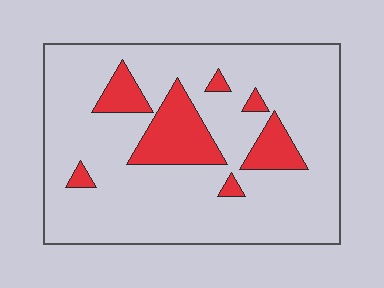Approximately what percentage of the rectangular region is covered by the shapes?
Approximately 15%.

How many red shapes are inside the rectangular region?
7.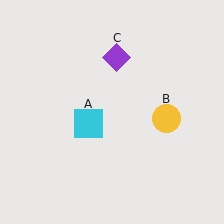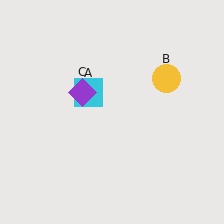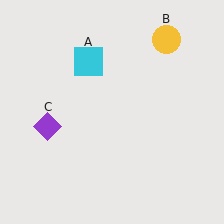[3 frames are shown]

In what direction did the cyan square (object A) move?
The cyan square (object A) moved up.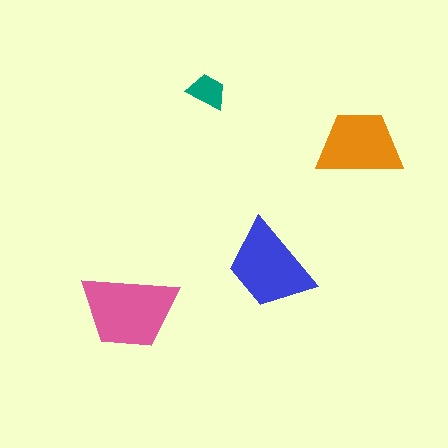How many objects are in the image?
There are 4 objects in the image.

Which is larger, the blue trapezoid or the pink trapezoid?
The pink one.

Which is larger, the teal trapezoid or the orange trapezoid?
The orange one.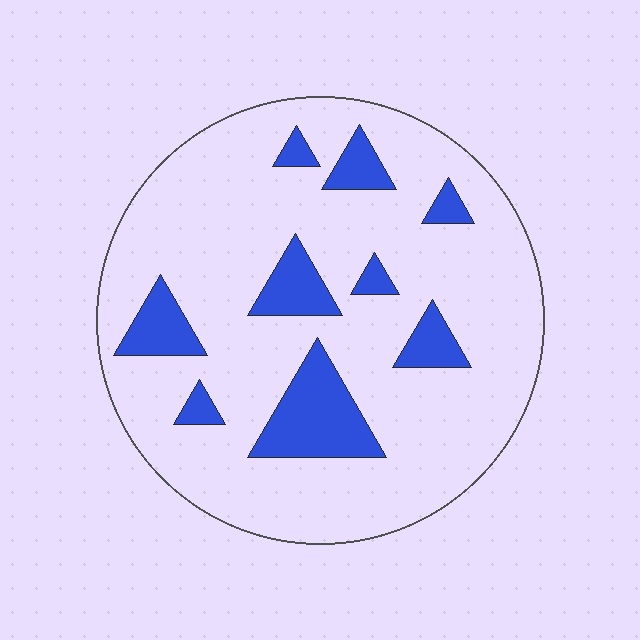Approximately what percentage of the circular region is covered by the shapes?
Approximately 15%.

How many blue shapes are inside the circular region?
9.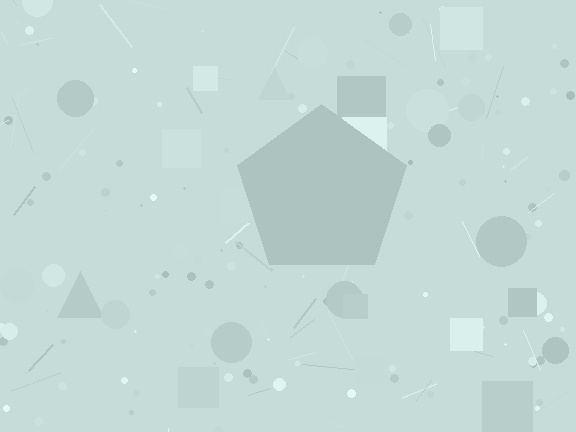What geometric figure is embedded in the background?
A pentagon is embedded in the background.